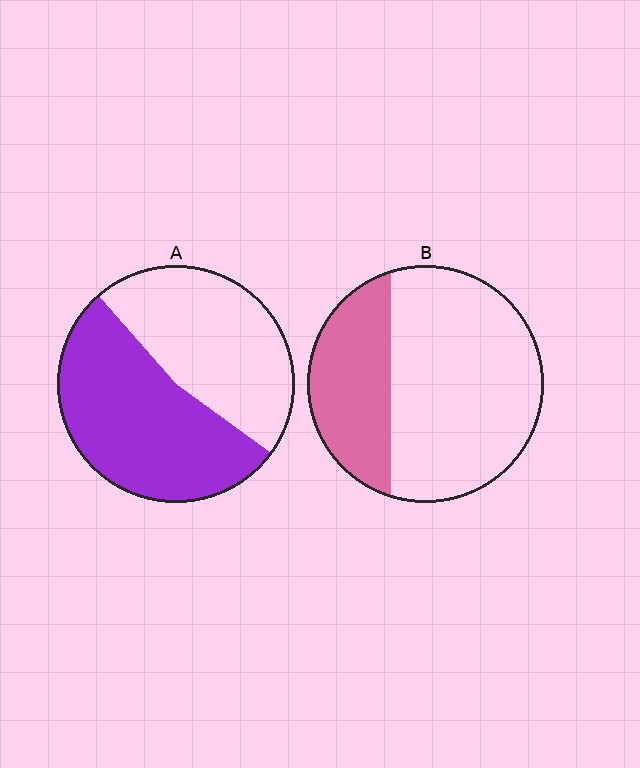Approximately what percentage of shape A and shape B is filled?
A is approximately 55% and B is approximately 30%.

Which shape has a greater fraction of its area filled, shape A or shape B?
Shape A.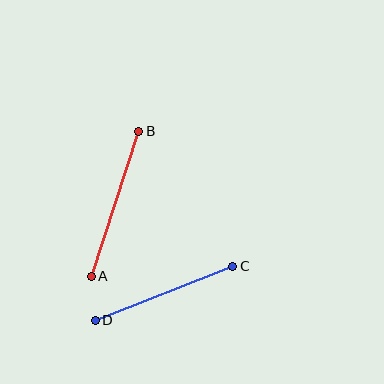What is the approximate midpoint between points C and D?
The midpoint is at approximately (164, 293) pixels.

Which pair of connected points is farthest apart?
Points A and B are farthest apart.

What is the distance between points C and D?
The distance is approximately 148 pixels.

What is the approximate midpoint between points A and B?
The midpoint is at approximately (115, 204) pixels.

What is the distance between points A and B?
The distance is approximately 153 pixels.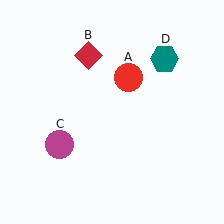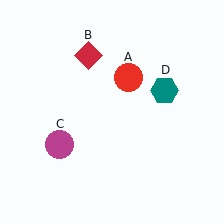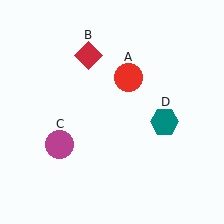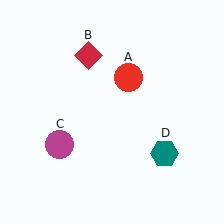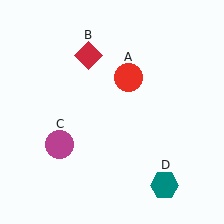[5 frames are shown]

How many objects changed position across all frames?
1 object changed position: teal hexagon (object D).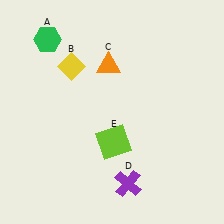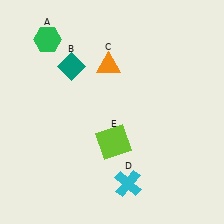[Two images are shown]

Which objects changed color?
B changed from yellow to teal. D changed from purple to cyan.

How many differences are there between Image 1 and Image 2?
There are 2 differences between the two images.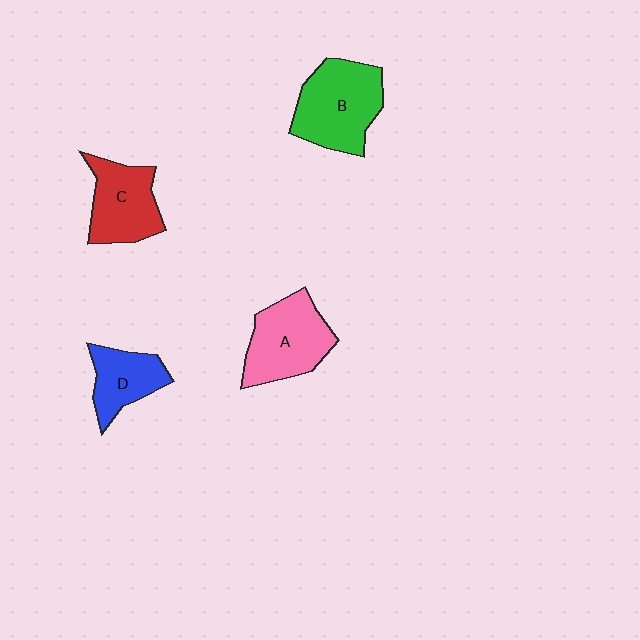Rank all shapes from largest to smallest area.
From largest to smallest: B (green), A (pink), C (red), D (blue).